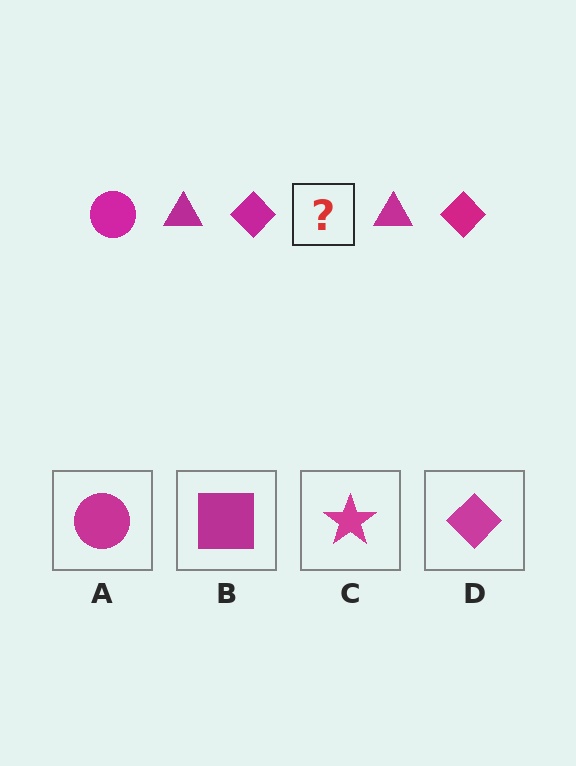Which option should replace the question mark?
Option A.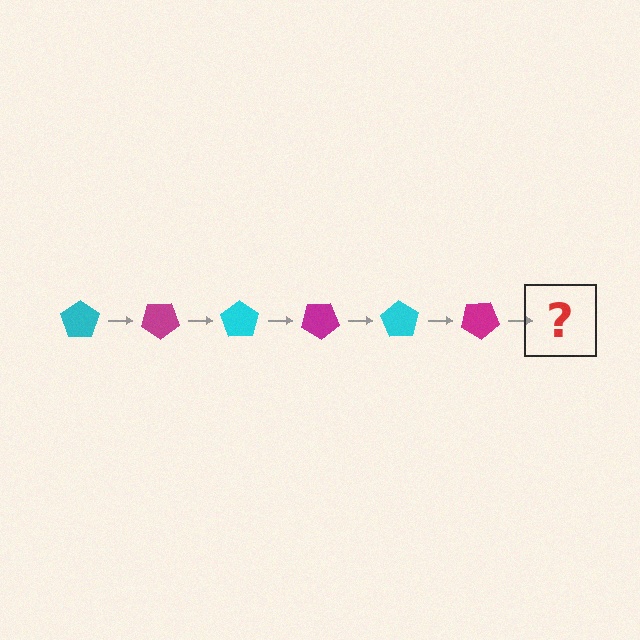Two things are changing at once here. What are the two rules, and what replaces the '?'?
The two rules are that it rotates 35 degrees each step and the color cycles through cyan and magenta. The '?' should be a cyan pentagon, rotated 210 degrees from the start.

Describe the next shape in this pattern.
It should be a cyan pentagon, rotated 210 degrees from the start.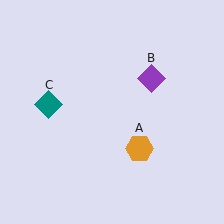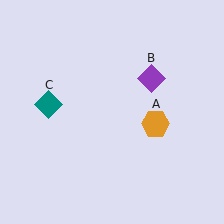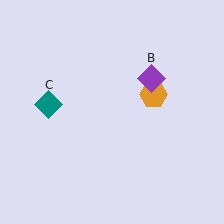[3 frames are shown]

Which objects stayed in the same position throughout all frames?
Purple diamond (object B) and teal diamond (object C) remained stationary.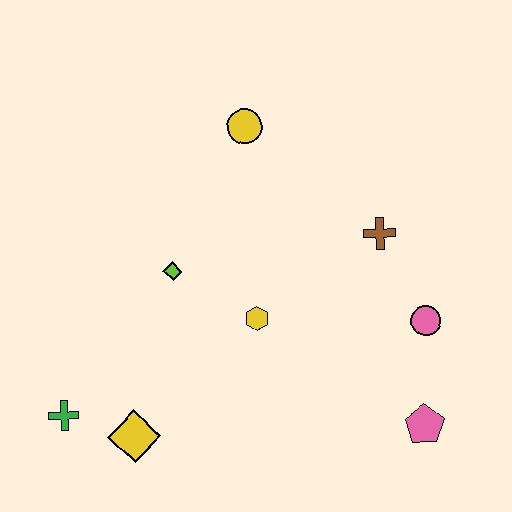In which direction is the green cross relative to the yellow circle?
The green cross is below the yellow circle.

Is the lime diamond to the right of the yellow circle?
No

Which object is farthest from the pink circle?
The green cross is farthest from the pink circle.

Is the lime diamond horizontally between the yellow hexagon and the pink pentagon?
No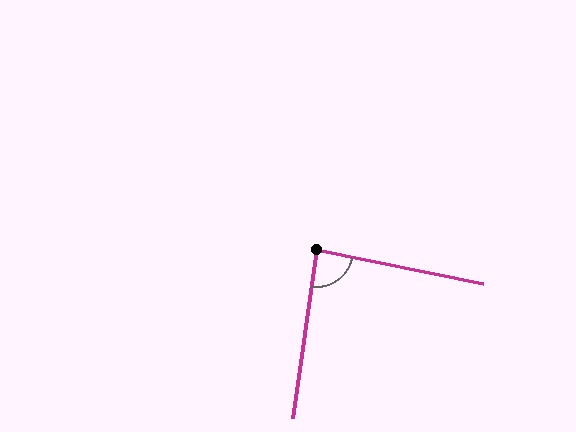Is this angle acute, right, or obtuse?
It is approximately a right angle.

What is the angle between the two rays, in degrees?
Approximately 87 degrees.